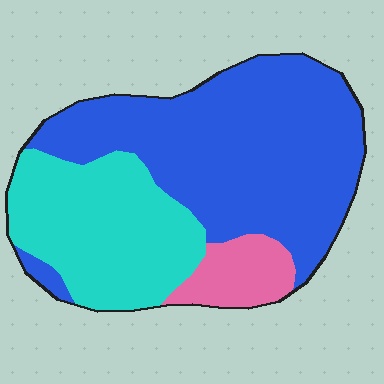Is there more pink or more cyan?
Cyan.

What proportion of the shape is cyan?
Cyan takes up about one third (1/3) of the shape.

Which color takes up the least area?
Pink, at roughly 10%.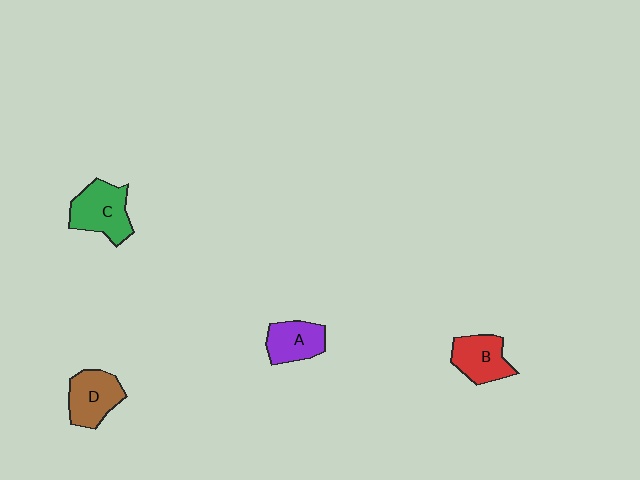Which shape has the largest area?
Shape C (green).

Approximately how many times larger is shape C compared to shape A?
Approximately 1.3 times.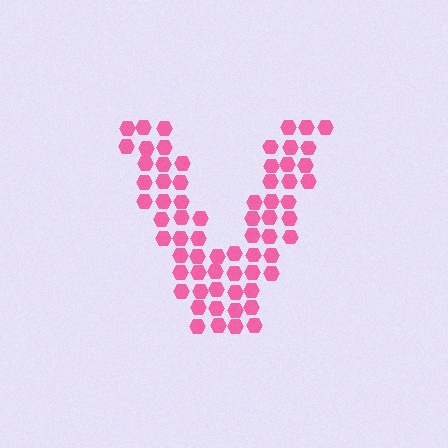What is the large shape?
The large shape is the letter V.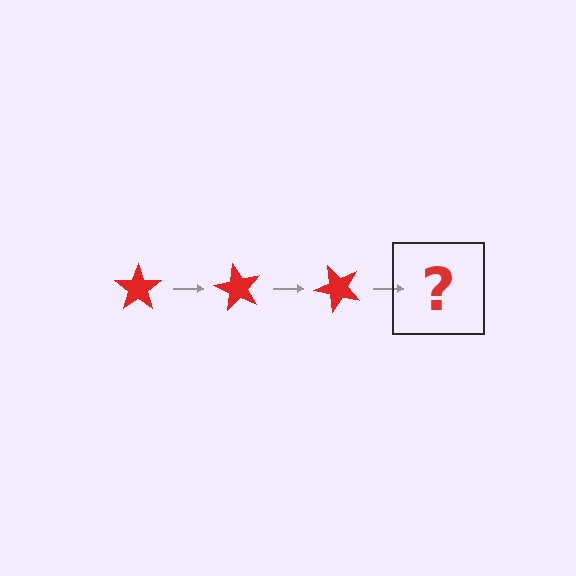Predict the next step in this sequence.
The next step is a red star rotated 180 degrees.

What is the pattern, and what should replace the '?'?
The pattern is that the star rotates 60 degrees each step. The '?' should be a red star rotated 180 degrees.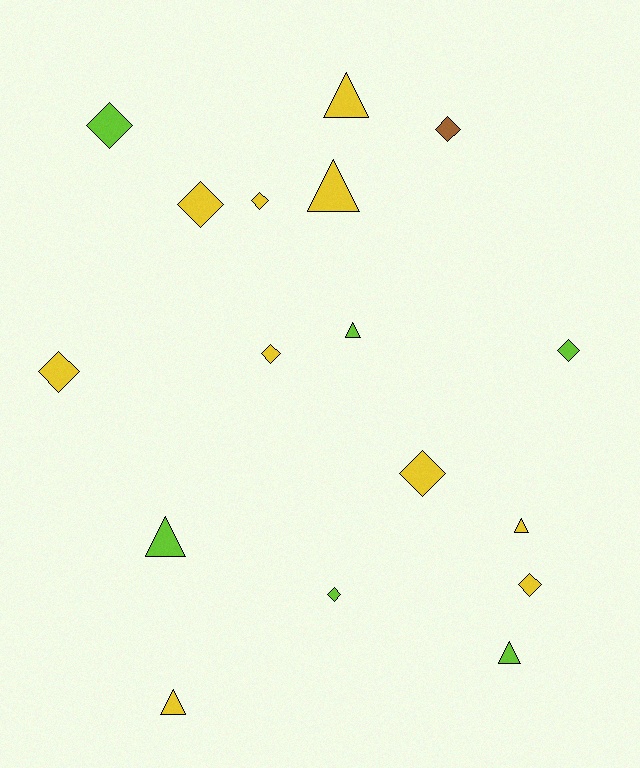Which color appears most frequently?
Yellow, with 10 objects.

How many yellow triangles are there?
There are 4 yellow triangles.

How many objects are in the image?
There are 17 objects.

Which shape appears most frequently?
Diamond, with 10 objects.